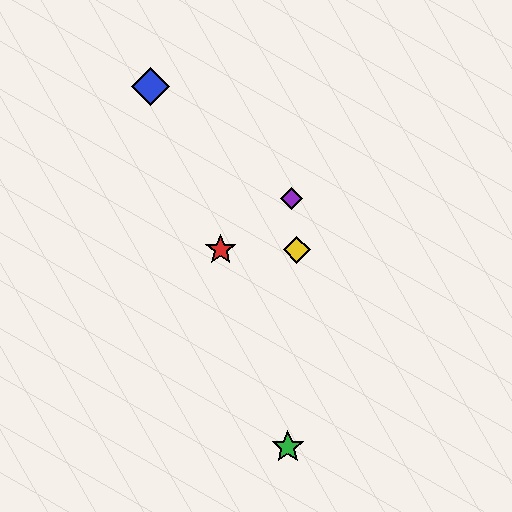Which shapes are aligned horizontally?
The red star, the yellow diamond are aligned horizontally.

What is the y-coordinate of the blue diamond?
The blue diamond is at y≈87.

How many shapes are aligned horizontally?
2 shapes (the red star, the yellow diamond) are aligned horizontally.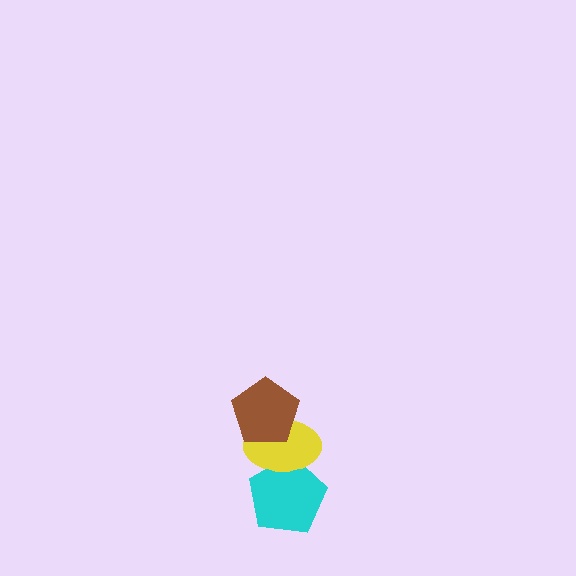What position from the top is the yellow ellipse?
The yellow ellipse is 2nd from the top.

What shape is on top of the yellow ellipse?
The brown pentagon is on top of the yellow ellipse.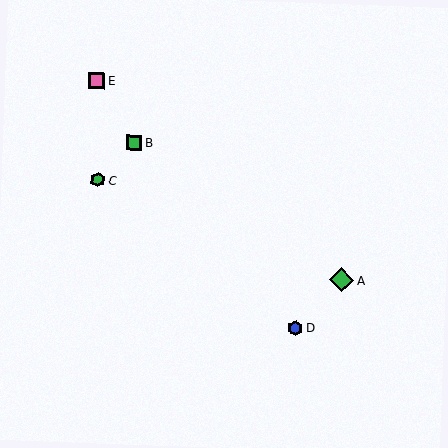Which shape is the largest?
The green diamond (labeled A) is the largest.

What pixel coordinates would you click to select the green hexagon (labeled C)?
Click at (98, 180) to select the green hexagon C.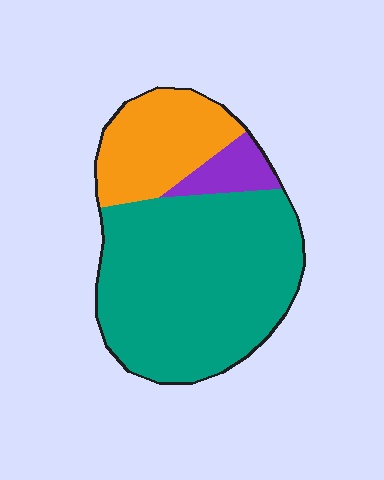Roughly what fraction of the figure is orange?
Orange takes up about one quarter (1/4) of the figure.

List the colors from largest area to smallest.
From largest to smallest: teal, orange, purple.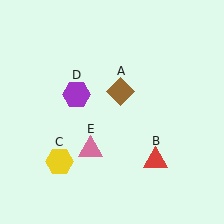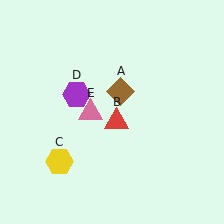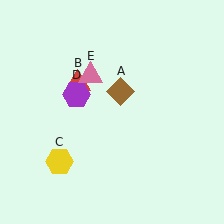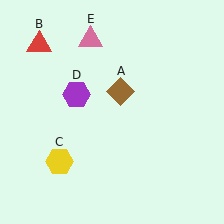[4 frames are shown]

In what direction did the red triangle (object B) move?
The red triangle (object B) moved up and to the left.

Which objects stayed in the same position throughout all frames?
Brown diamond (object A) and yellow hexagon (object C) and purple hexagon (object D) remained stationary.